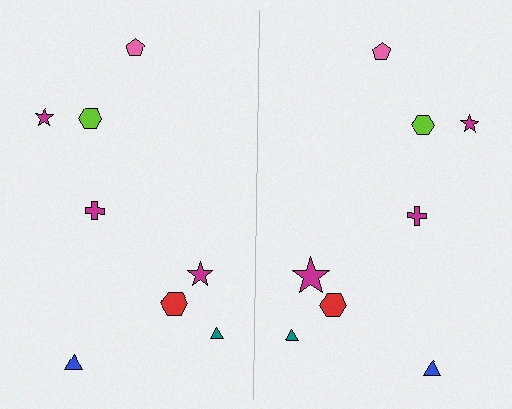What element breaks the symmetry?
The magenta star on the right side has a different size than its mirror counterpart.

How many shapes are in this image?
There are 16 shapes in this image.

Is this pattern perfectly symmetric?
No, the pattern is not perfectly symmetric. The magenta star on the right side has a different size than its mirror counterpart.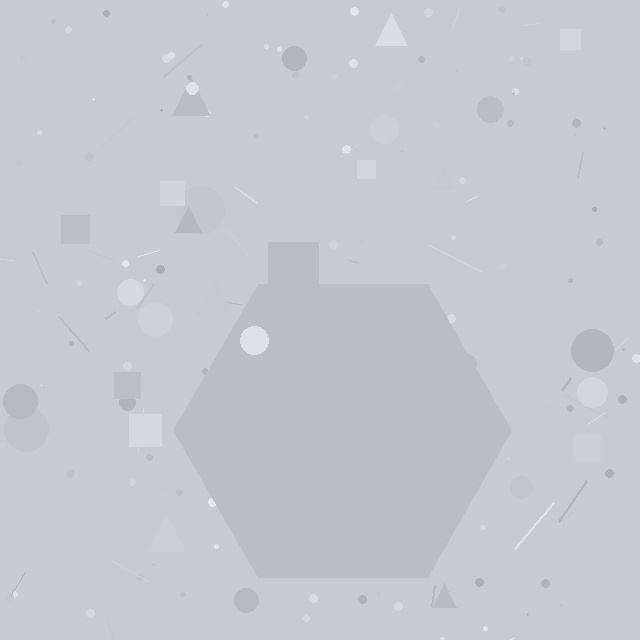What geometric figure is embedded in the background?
A hexagon is embedded in the background.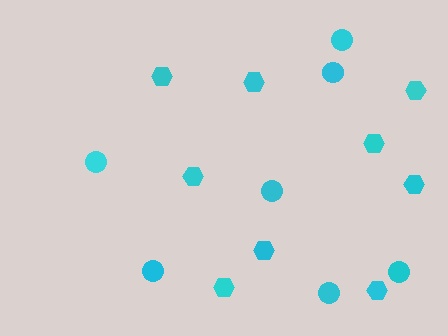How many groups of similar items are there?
There are 2 groups: one group of circles (7) and one group of hexagons (9).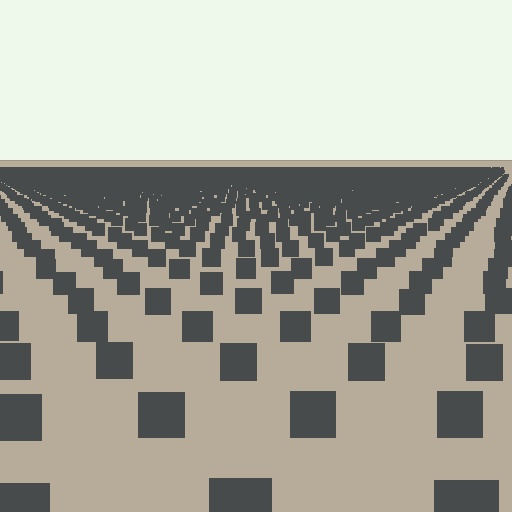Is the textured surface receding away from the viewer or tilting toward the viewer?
The surface is receding away from the viewer. Texture elements get smaller and denser toward the top.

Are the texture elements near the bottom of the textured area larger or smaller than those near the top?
Larger. Near the bottom, elements are closer to the viewer and appear at a bigger on-screen size.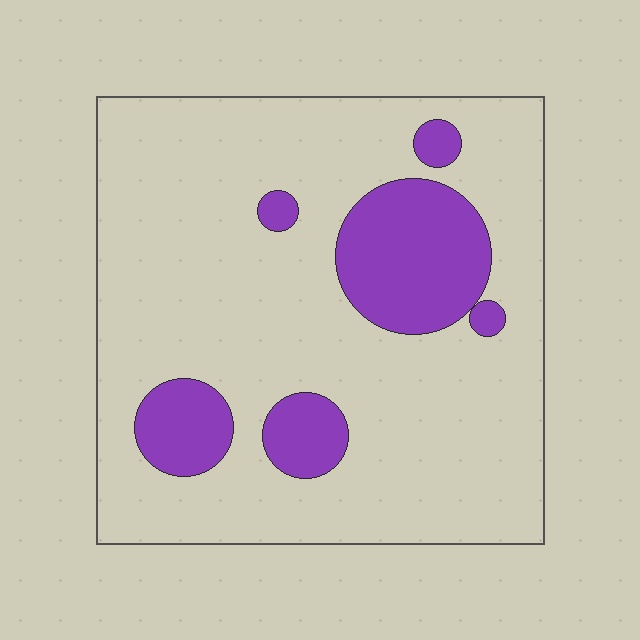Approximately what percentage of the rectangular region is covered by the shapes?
Approximately 20%.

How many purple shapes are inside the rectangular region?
6.